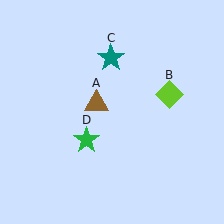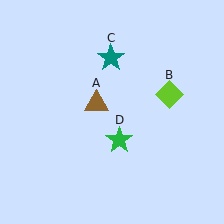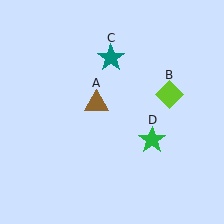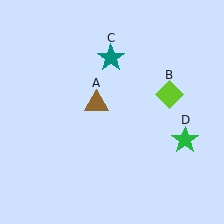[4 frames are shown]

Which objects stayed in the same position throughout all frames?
Brown triangle (object A) and lime diamond (object B) and teal star (object C) remained stationary.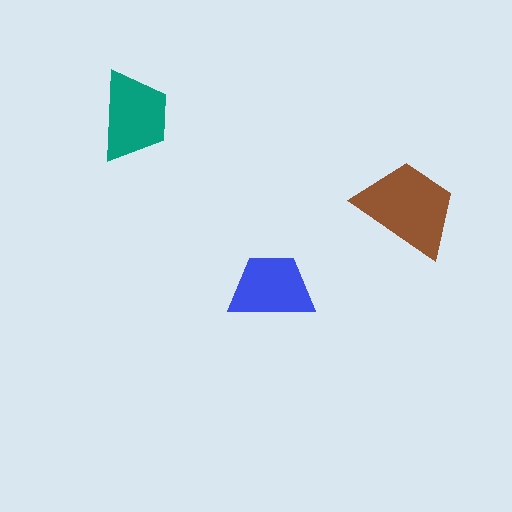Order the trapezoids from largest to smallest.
the brown one, the teal one, the blue one.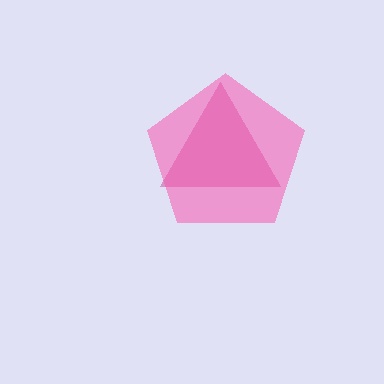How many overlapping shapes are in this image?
There are 2 overlapping shapes in the image.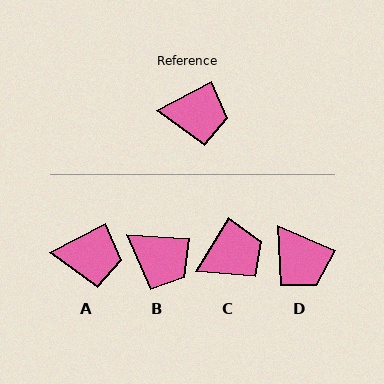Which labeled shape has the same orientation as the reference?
A.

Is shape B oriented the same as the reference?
No, it is off by about 31 degrees.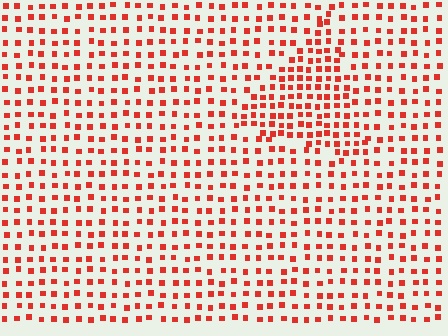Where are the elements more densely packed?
The elements are more densely packed inside the triangle boundary.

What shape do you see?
I see a triangle.